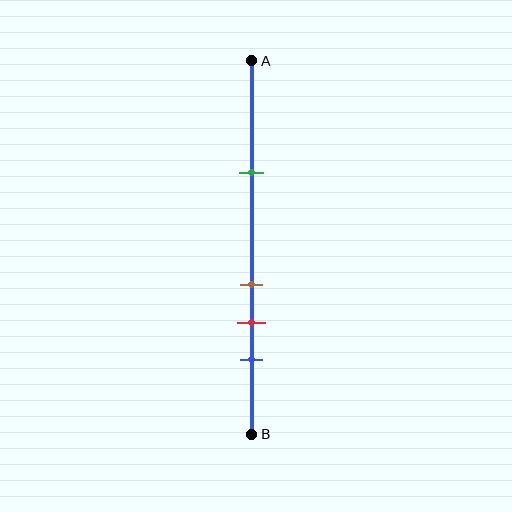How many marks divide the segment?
There are 4 marks dividing the segment.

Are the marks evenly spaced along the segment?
No, the marks are not evenly spaced.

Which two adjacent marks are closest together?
The brown and red marks are the closest adjacent pair.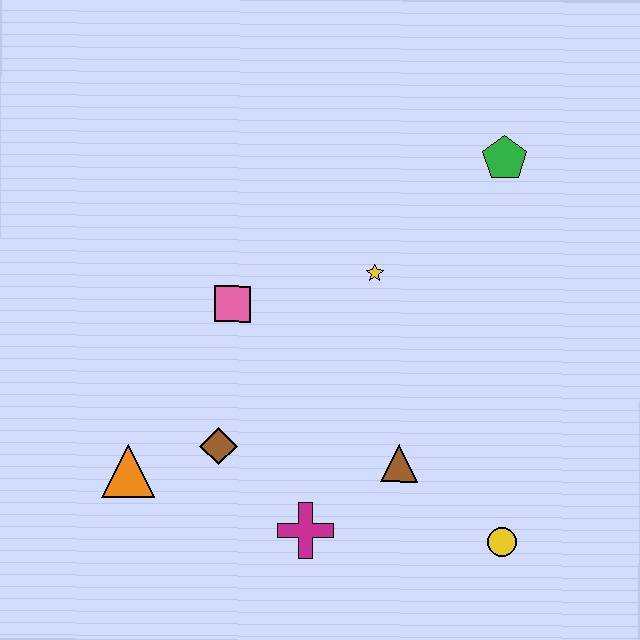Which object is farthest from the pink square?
The yellow circle is farthest from the pink square.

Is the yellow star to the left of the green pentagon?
Yes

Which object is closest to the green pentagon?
The yellow star is closest to the green pentagon.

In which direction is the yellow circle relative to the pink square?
The yellow circle is to the right of the pink square.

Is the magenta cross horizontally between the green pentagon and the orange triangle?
Yes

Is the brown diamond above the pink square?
No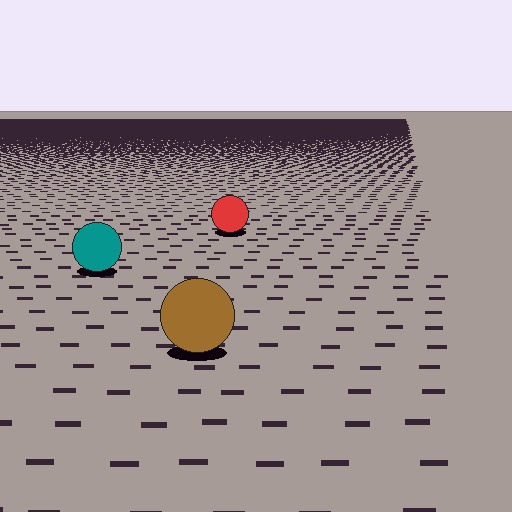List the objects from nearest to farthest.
From nearest to farthest: the brown circle, the teal circle, the red circle.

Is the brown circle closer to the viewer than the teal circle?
Yes. The brown circle is closer — you can tell from the texture gradient: the ground texture is coarser near it.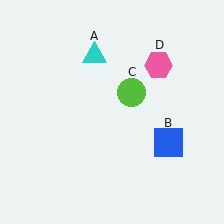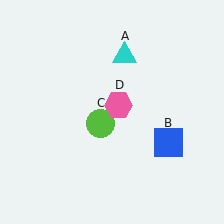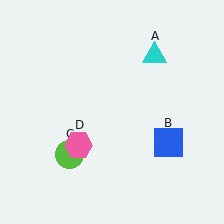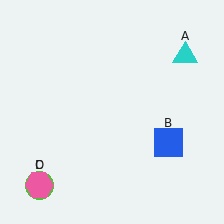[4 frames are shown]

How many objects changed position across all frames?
3 objects changed position: cyan triangle (object A), lime circle (object C), pink hexagon (object D).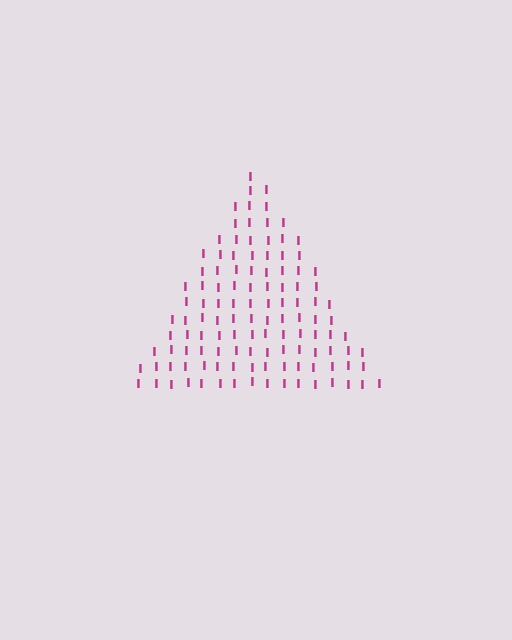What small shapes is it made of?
It is made of small letter I's.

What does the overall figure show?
The overall figure shows a triangle.